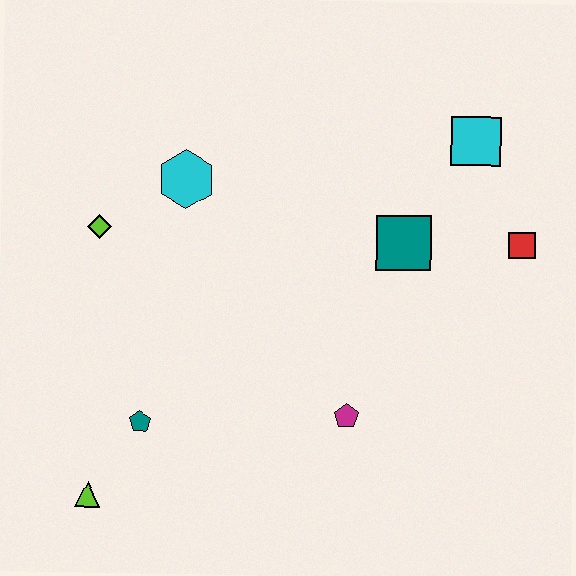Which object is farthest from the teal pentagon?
The cyan square is farthest from the teal pentagon.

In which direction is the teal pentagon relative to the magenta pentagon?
The teal pentagon is to the left of the magenta pentagon.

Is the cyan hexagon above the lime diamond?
Yes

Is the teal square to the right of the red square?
No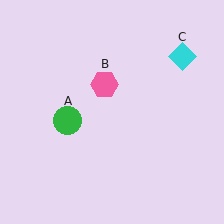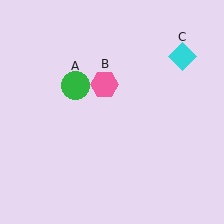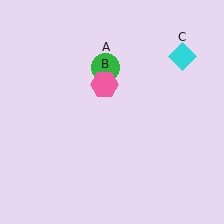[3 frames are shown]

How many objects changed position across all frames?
1 object changed position: green circle (object A).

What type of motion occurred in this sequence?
The green circle (object A) rotated clockwise around the center of the scene.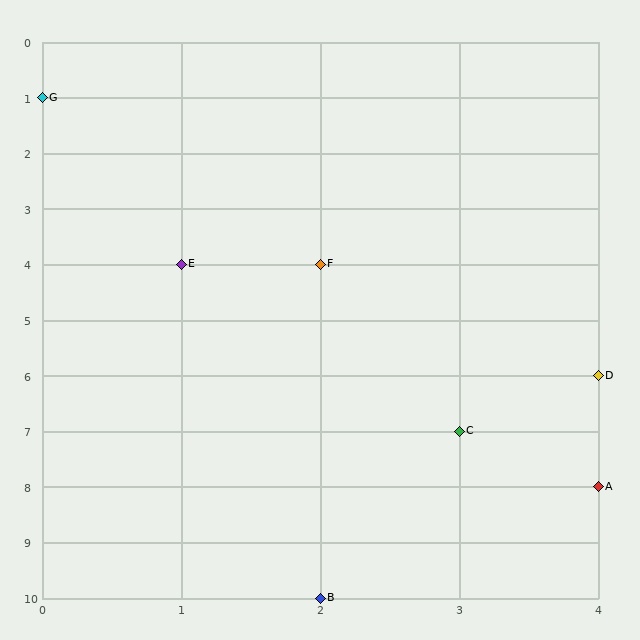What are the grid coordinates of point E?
Point E is at grid coordinates (1, 4).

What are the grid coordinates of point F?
Point F is at grid coordinates (2, 4).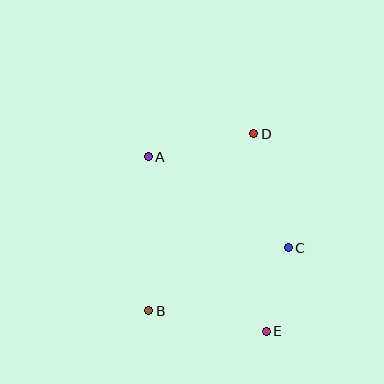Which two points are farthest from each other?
Points A and E are farthest from each other.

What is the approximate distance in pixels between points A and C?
The distance between A and C is approximately 167 pixels.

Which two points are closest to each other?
Points C and E are closest to each other.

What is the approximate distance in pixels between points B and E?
The distance between B and E is approximately 119 pixels.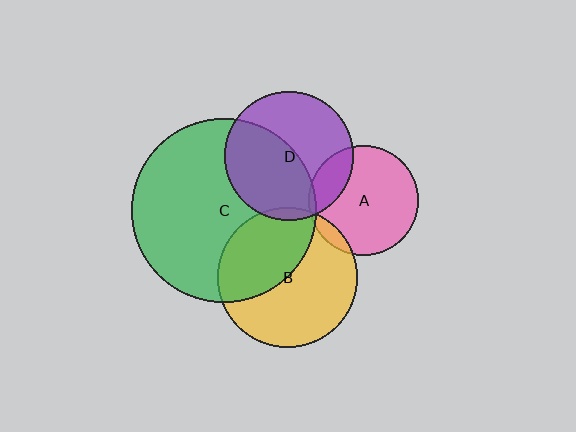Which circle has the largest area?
Circle C (green).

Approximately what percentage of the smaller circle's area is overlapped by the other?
Approximately 20%.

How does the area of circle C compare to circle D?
Approximately 2.1 times.